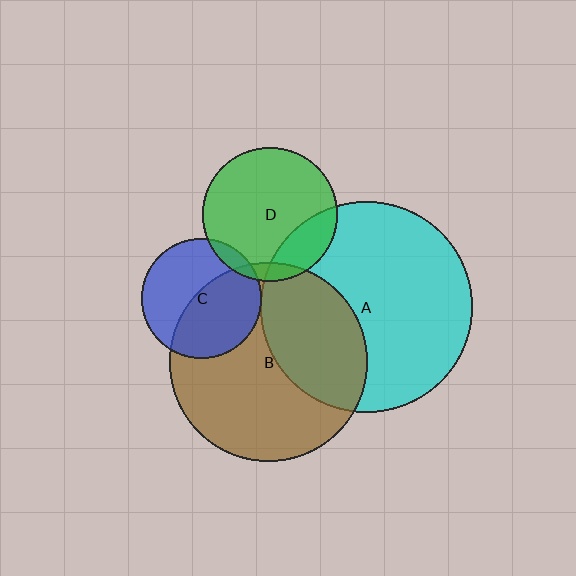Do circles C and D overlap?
Yes.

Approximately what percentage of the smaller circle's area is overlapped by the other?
Approximately 10%.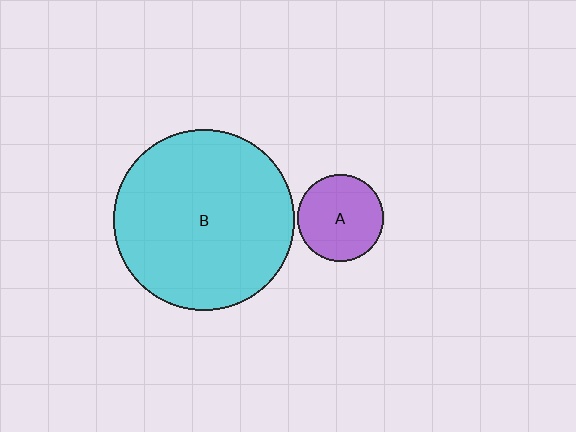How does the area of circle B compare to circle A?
Approximately 4.4 times.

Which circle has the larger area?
Circle B (cyan).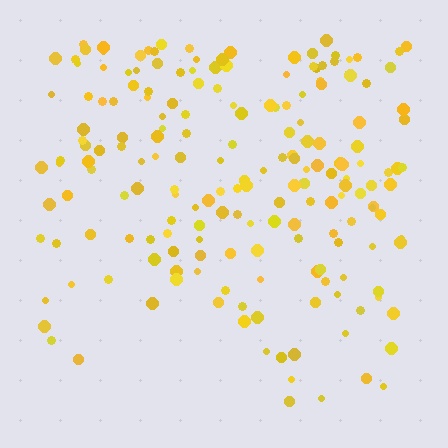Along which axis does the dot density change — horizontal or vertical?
Vertical.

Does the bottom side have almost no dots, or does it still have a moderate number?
Still a moderate number, just noticeably fewer than the top.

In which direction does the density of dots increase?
From bottom to top, with the top side densest.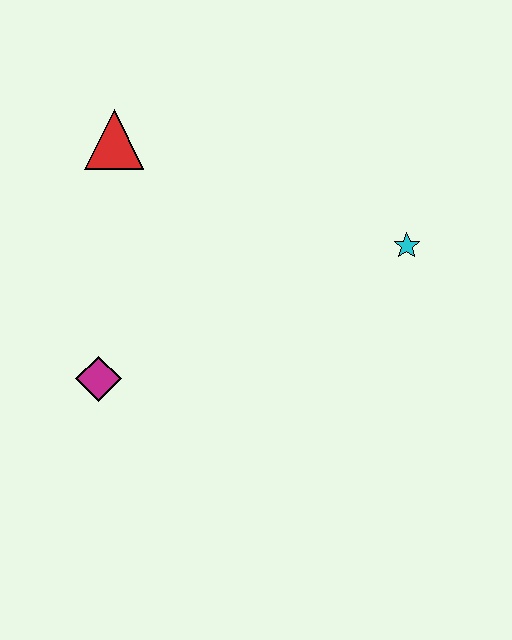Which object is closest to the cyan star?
The red triangle is closest to the cyan star.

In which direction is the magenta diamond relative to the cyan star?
The magenta diamond is to the left of the cyan star.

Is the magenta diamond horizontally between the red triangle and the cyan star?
No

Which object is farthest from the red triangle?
The cyan star is farthest from the red triangle.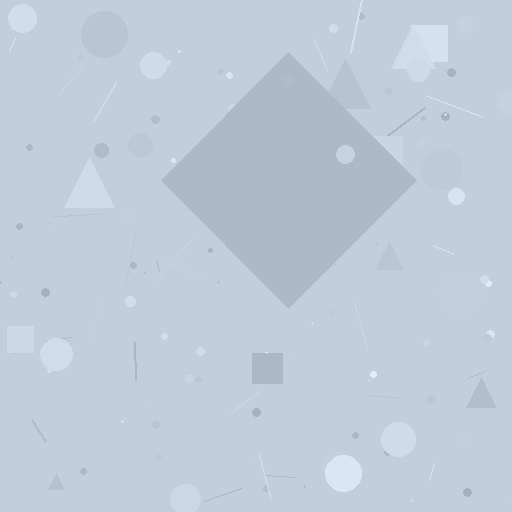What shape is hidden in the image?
A diamond is hidden in the image.